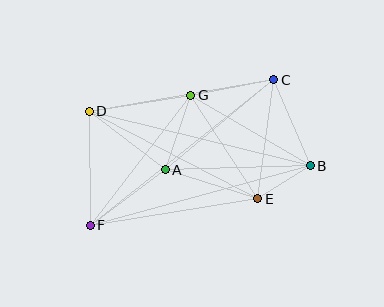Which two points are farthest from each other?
Points C and F are farthest from each other.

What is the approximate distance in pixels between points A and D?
The distance between A and D is approximately 96 pixels.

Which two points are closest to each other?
Points B and E are closest to each other.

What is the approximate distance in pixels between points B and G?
The distance between B and G is approximately 139 pixels.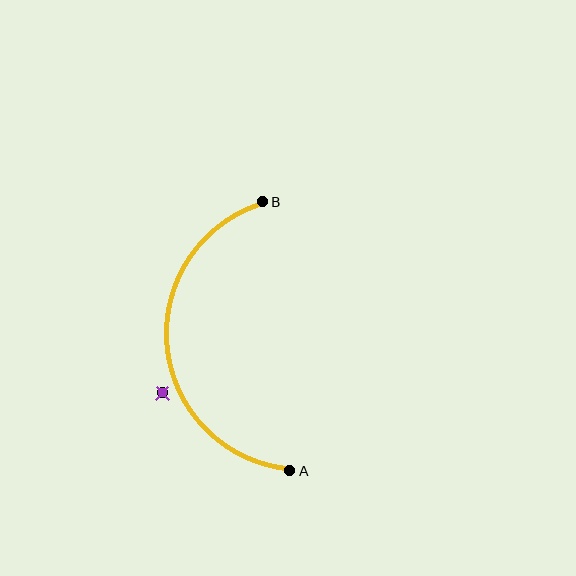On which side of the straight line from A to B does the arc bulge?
The arc bulges to the left of the straight line connecting A and B.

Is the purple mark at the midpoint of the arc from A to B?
No — the purple mark does not lie on the arc at all. It sits slightly outside the curve.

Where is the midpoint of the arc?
The arc midpoint is the point on the curve farthest from the straight line joining A and B. It sits to the left of that line.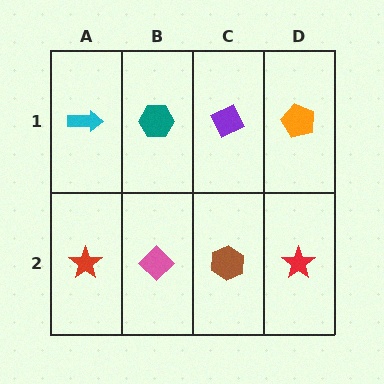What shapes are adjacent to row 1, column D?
A red star (row 2, column D), a purple diamond (row 1, column C).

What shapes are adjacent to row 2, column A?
A cyan arrow (row 1, column A), a pink diamond (row 2, column B).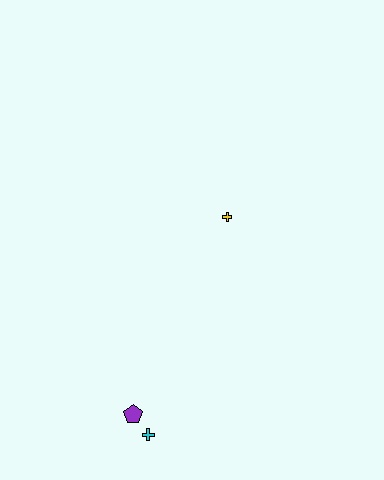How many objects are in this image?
There are 3 objects.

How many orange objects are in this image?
There are no orange objects.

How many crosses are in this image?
There are 2 crosses.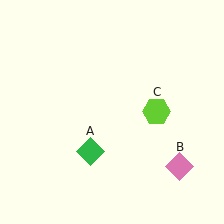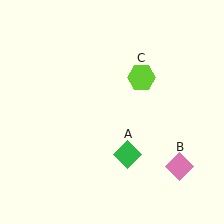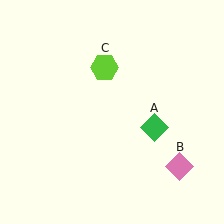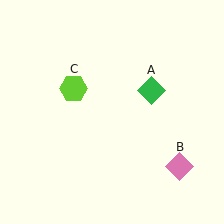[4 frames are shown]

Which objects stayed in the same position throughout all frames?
Pink diamond (object B) remained stationary.